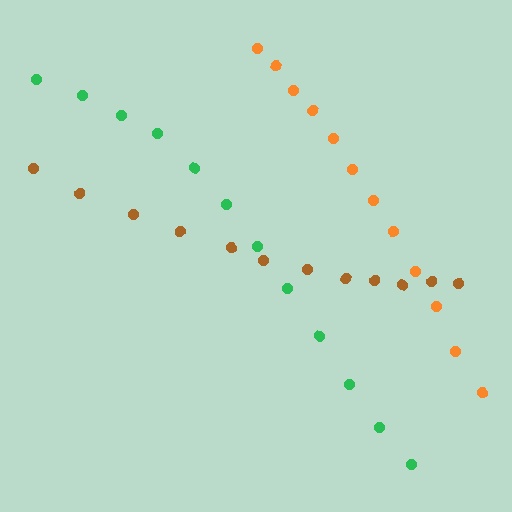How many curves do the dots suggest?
There are 3 distinct paths.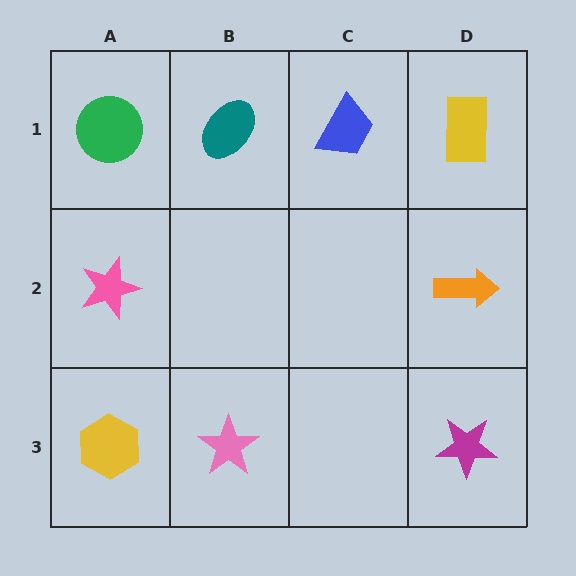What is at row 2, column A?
A pink star.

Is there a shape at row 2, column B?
No, that cell is empty.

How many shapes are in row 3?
3 shapes.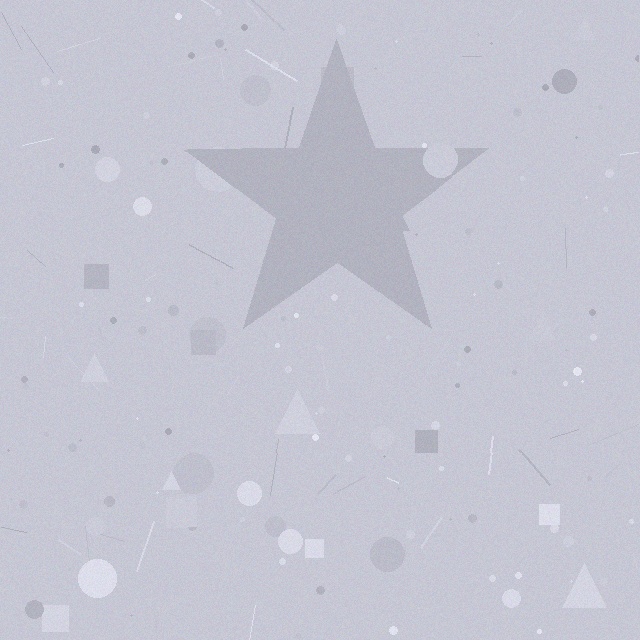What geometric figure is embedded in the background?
A star is embedded in the background.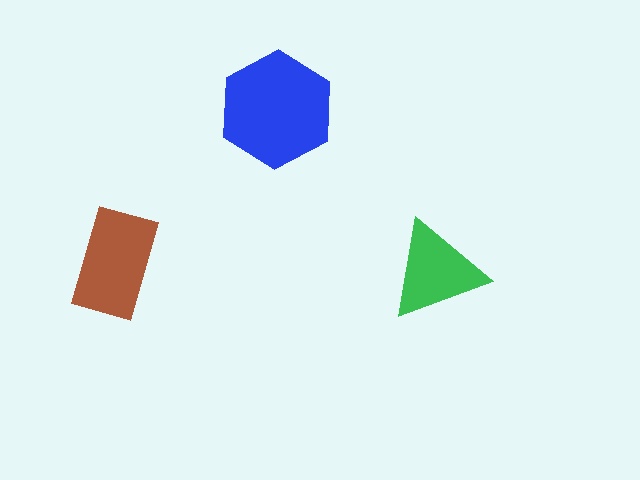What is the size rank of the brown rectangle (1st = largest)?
2nd.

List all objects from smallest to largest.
The green triangle, the brown rectangle, the blue hexagon.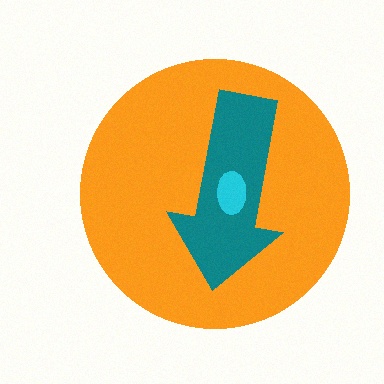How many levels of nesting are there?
3.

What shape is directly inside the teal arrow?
The cyan ellipse.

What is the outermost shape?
The orange circle.